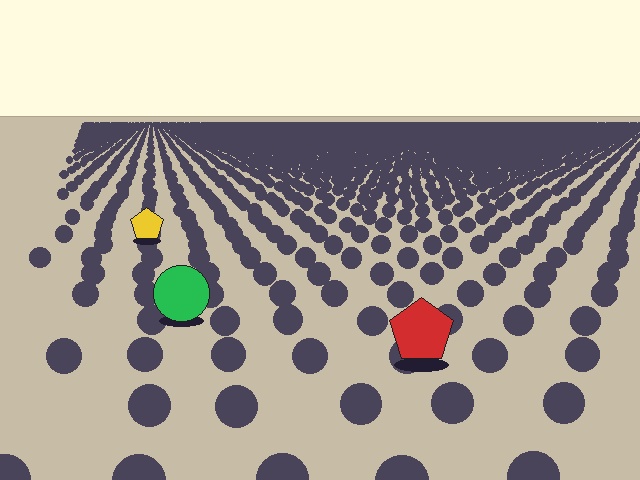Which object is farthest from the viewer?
The yellow pentagon is farthest from the viewer. It appears smaller and the ground texture around it is denser.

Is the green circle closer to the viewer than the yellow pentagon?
Yes. The green circle is closer — you can tell from the texture gradient: the ground texture is coarser near it.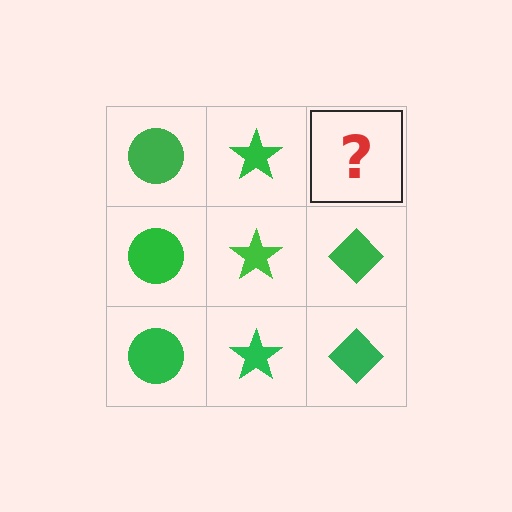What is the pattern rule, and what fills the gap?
The rule is that each column has a consistent shape. The gap should be filled with a green diamond.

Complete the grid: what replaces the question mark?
The question mark should be replaced with a green diamond.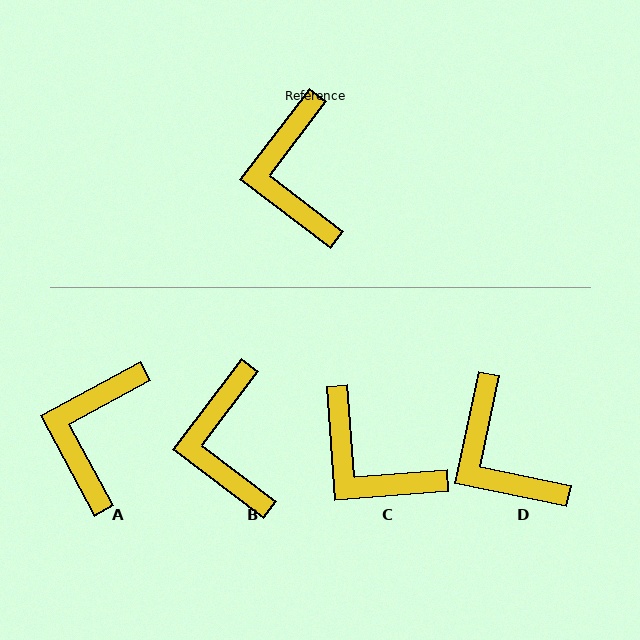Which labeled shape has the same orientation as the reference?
B.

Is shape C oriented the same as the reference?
No, it is off by about 42 degrees.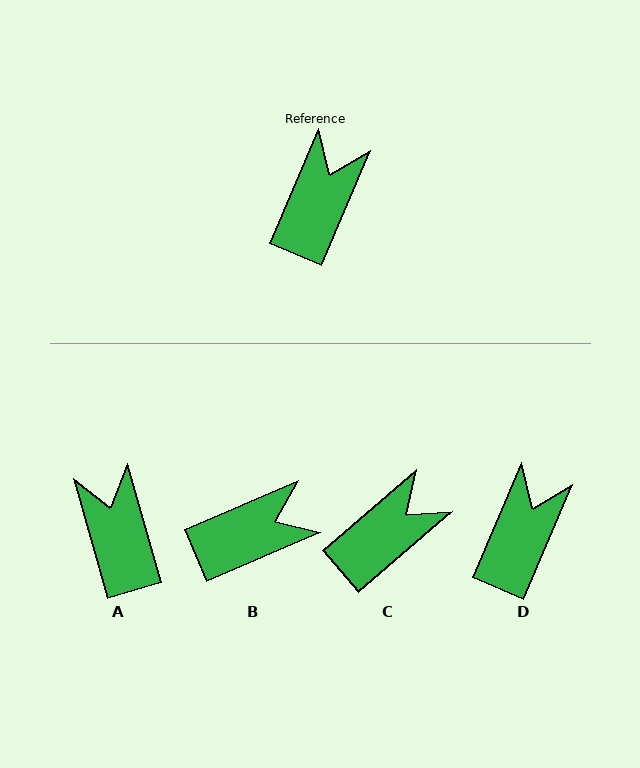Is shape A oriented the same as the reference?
No, it is off by about 39 degrees.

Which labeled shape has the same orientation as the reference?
D.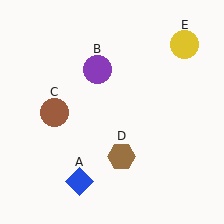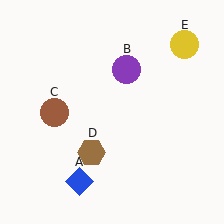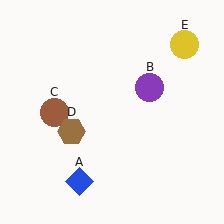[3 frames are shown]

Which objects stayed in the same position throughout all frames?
Blue diamond (object A) and brown circle (object C) and yellow circle (object E) remained stationary.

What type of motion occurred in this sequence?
The purple circle (object B), brown hexagon (object D) rotated clockwise around the center of the scene.